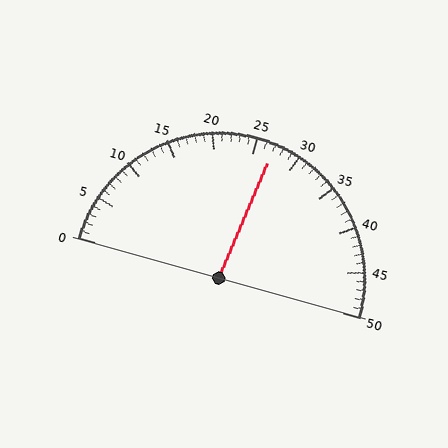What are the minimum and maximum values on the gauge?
The gauge ranges from 0 to 50.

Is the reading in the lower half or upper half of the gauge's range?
The reading is in the upper half of the range (0 to 50).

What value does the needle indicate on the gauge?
The needle indicates approximately 27.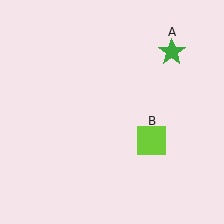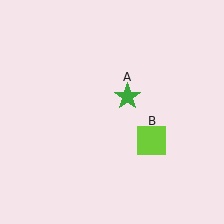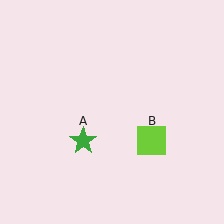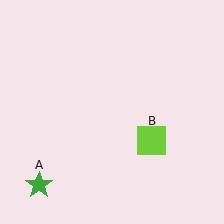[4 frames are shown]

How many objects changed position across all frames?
1 object changed position: green star (object A).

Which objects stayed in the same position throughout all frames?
Lime square (object B) remained stationary.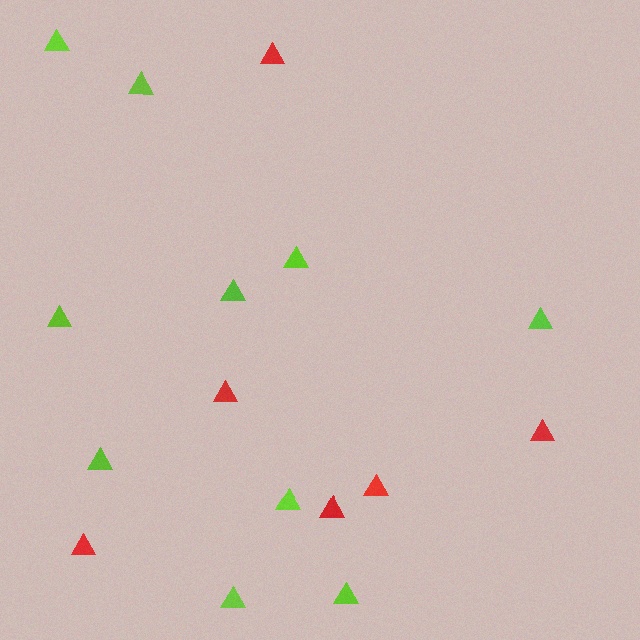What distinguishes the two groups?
There are 2 groups: one group of red triangles (6) and one group of lime triangles (10).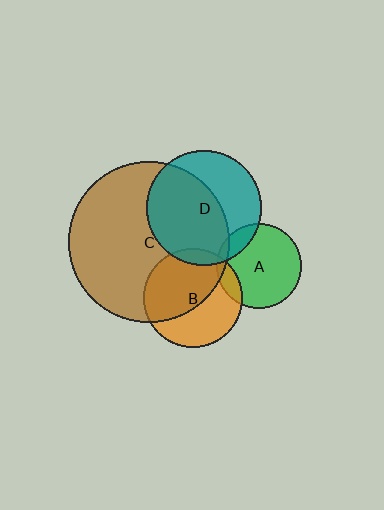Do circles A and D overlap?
Yes.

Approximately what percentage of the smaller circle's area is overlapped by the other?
Approximately 15%.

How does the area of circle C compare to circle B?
Approximately 2.7 times.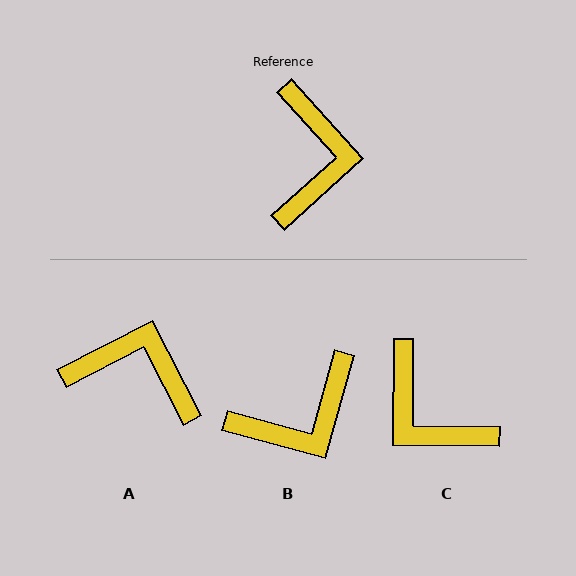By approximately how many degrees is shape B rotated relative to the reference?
Approximately 58 degrees clockwise.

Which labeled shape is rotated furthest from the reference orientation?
C, about 133 degrees away.